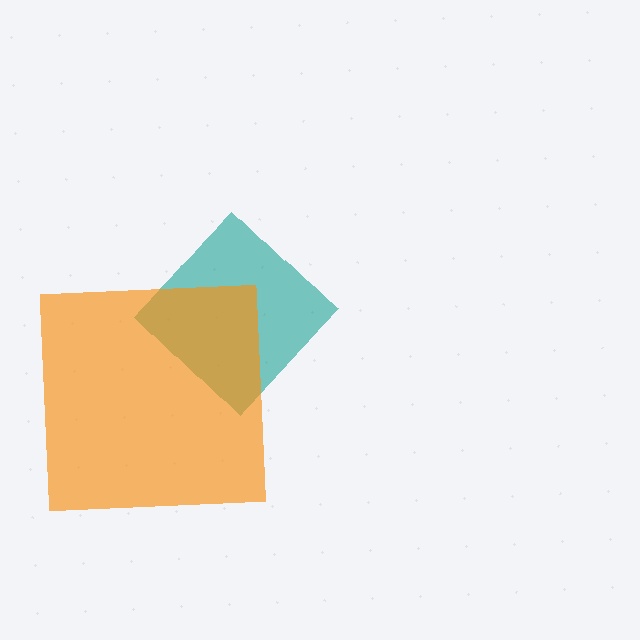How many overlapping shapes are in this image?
There are 2 overlapping shapes in the image.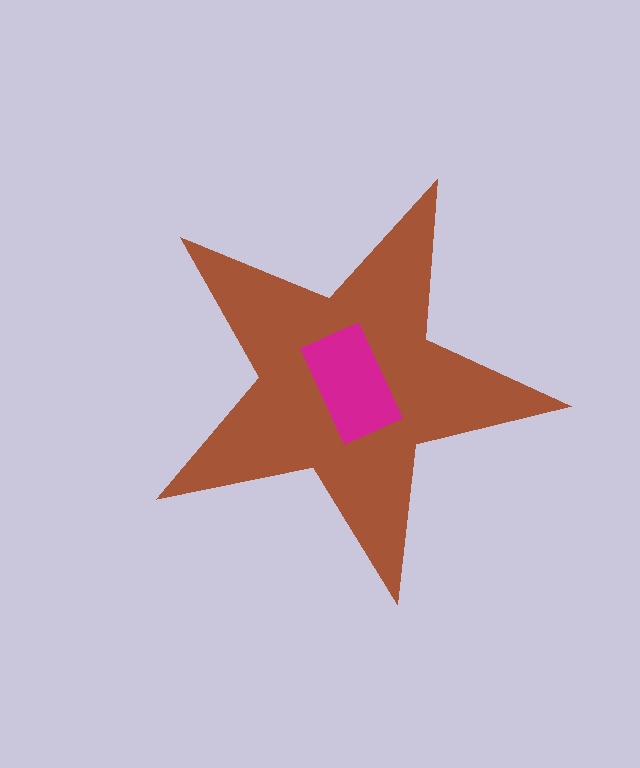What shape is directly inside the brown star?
The magenta rectangle.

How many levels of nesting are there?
2.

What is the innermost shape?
The magenta rectangle.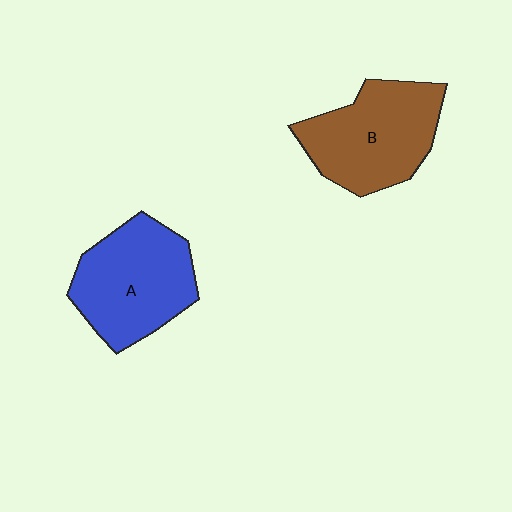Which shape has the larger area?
Shape A (blue).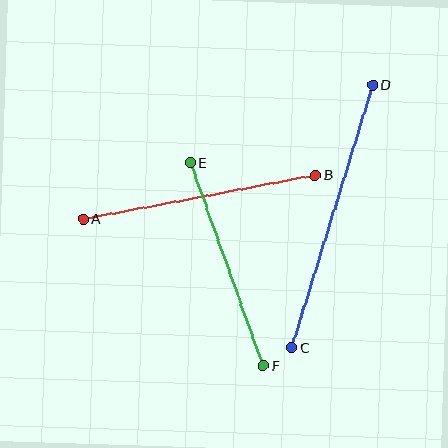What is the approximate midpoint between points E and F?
The midpoint is at approximately (227, 264) pixels.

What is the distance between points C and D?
The distance is approximately 275 pixels.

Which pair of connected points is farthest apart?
Points C and D are farthest apart.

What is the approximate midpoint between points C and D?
The midpoint is at approximately (332, 216) pixels.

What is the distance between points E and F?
The distance is approximately 216 pixels.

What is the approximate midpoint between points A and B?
The midpoint is at approximately (199, 197) pixels.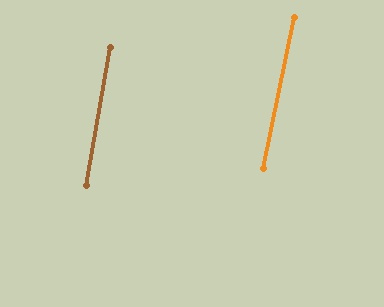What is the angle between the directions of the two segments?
Approximately 2 degrees.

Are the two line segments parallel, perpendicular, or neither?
Parallel — their directions differ by only 1.6°.